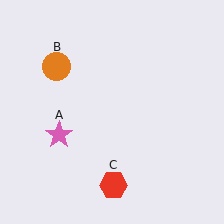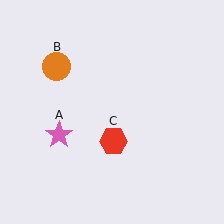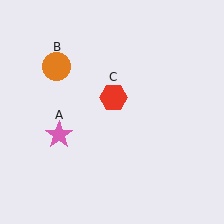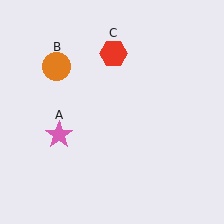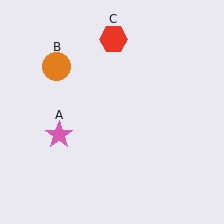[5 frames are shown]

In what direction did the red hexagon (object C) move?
The red hexagon (object C) moved up.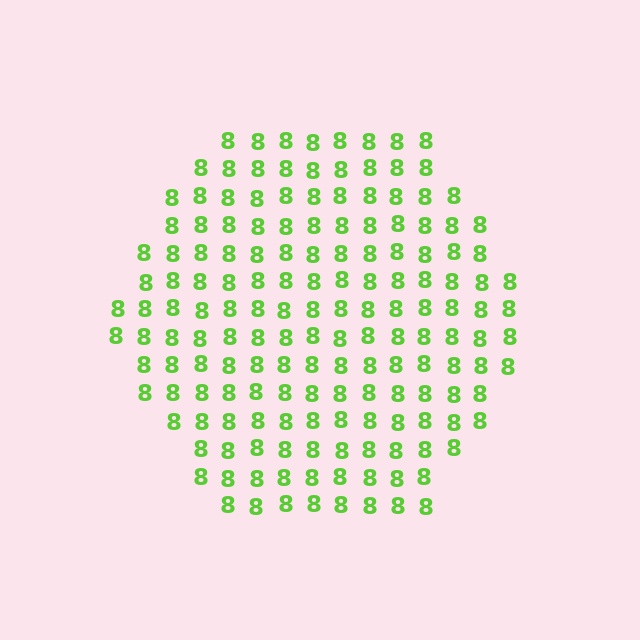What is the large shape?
The large shape is a hexagon.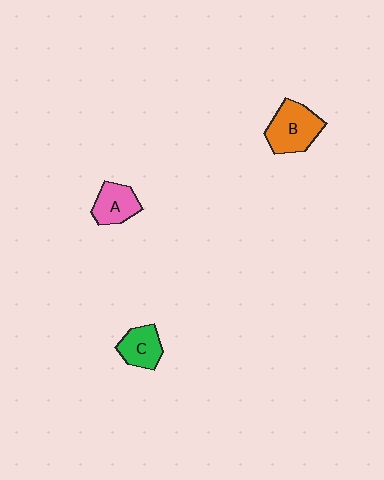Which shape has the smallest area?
Shape C (green).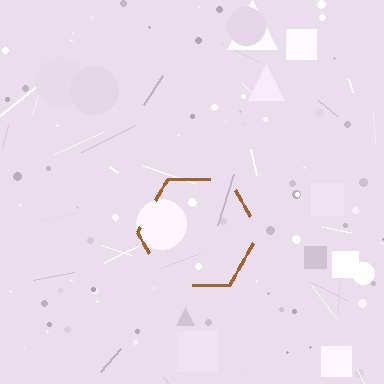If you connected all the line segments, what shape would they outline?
They would outline a hexagon.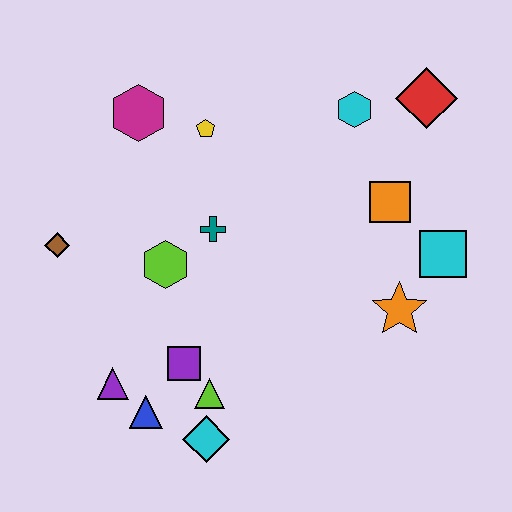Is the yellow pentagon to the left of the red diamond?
Yes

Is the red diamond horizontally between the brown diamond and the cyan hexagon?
No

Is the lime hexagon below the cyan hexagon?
Yes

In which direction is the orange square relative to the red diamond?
The orange square is below the red diamond.